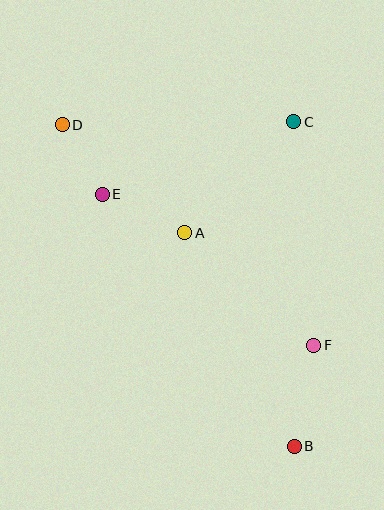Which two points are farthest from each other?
Points B and D are farthest from each other.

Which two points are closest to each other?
Points D and E are closest to each other.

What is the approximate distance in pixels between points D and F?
The distance between D and F is approximately 335 pixels.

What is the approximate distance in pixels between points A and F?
The distance between A and F is approximately 171 pixels.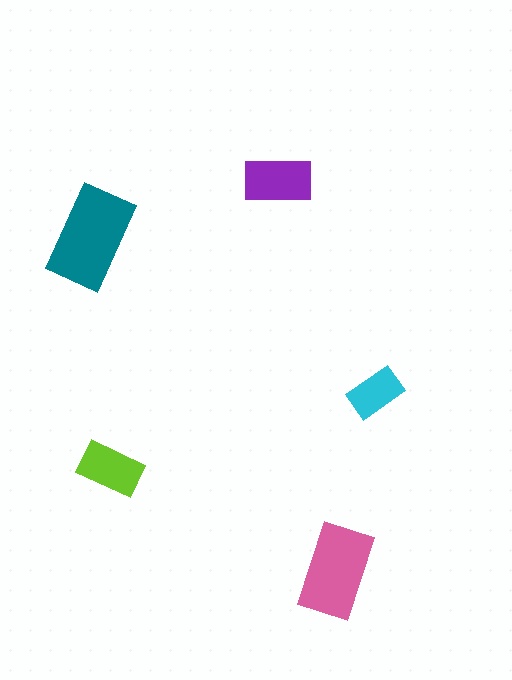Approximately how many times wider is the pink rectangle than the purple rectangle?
About 1.5 times wider.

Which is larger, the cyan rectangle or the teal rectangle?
The teal one.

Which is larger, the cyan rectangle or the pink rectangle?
The pink one.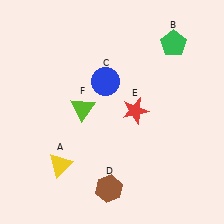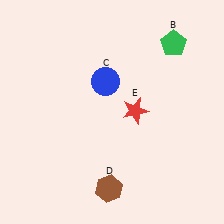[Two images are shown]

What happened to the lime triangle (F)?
The lime triangle (F) was removed in Image 2. It was in the top-left area of Image 1.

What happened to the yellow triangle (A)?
The yellow triangle (A) was removed in Image 2. It was in the bottom-left area of Image 1.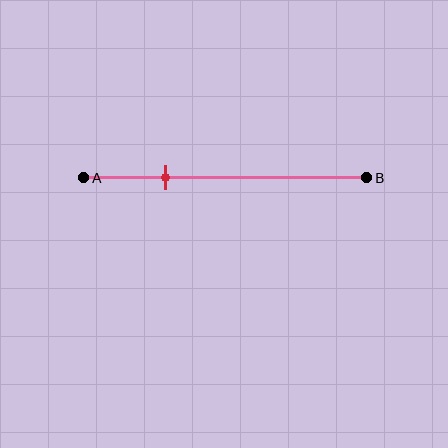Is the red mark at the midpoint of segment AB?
No, the mark is at about 30% from A, not at the 50% midpoint.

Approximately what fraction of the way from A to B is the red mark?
The red mark is approximately 30% of the way from A to B.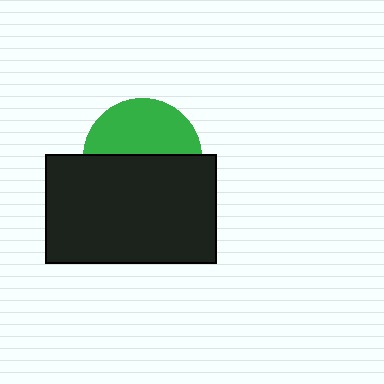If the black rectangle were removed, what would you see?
You would see the complete green circle.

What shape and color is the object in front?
The object in front is a black rectangle.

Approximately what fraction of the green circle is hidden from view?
Roughly 54% of the green circle is hidden behind the black rectangle.